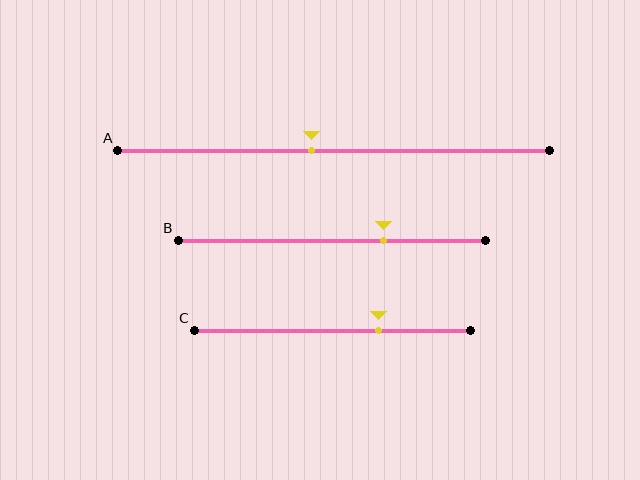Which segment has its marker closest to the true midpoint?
Segment A has its marker closest to the true midpoint.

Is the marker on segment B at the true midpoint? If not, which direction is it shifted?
No, the marker on segment B is shifted to the right by about 17% of the segment length.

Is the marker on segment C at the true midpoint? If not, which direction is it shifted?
No, the marker on segment C is shifted to the right by about 17% of the segment length.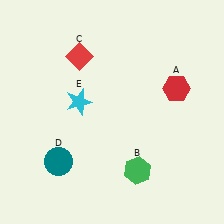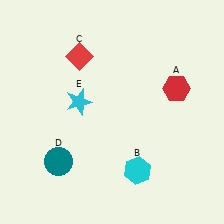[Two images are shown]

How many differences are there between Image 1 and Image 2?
There is 1 difference between the two images.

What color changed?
The hexagon (B) changed from green in Image 1 to cyan in Image 2.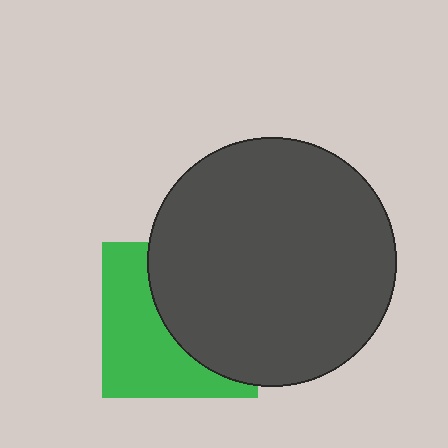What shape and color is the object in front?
The object in front is a dark gray circle.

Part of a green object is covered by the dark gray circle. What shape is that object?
It is a square.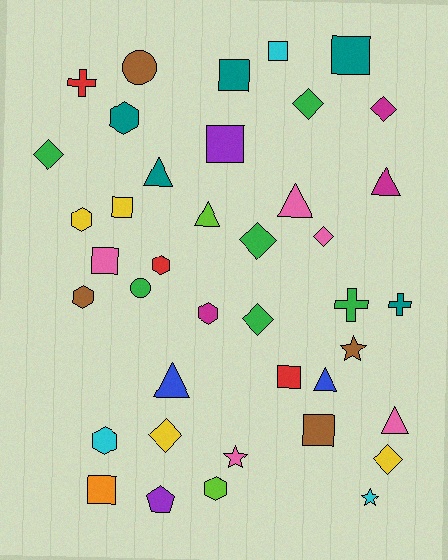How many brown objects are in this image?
There are 4 brown objects.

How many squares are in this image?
There are 9 squares.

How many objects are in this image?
There are 40 objects.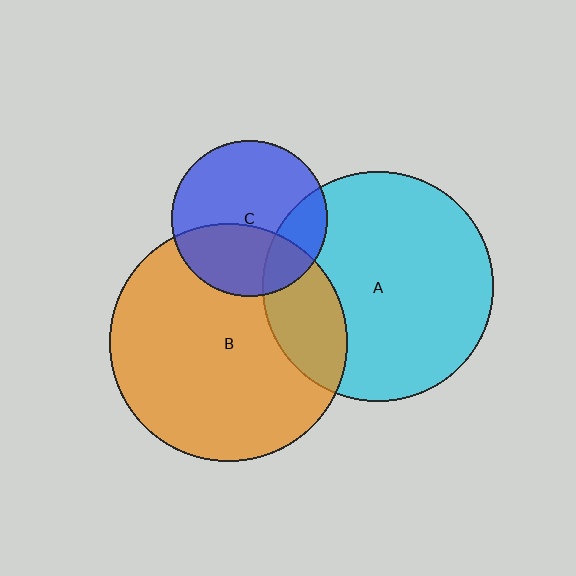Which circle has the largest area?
Circle B (orange).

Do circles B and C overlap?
Yes.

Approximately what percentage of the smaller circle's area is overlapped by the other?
Approximately 40%.